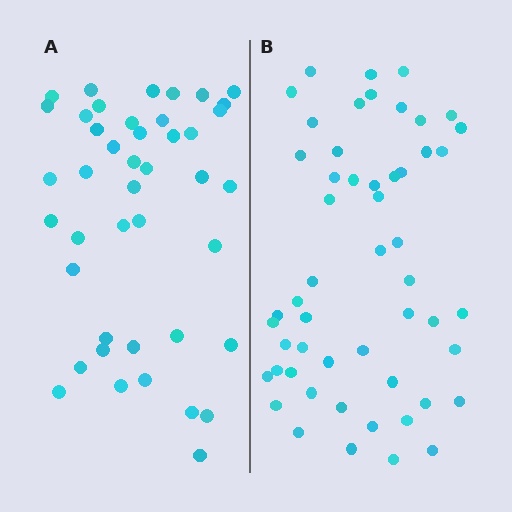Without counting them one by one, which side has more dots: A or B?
Region B (the right region) has more dots.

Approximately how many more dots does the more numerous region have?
Region B has roughly 10 or so more dots than region A.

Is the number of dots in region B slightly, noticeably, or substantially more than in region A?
Region B has only slightly more — the two regions are fairly close. The ratio is roughly 1.2 to 1.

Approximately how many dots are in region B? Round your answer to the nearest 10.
About 50 dots. (The exact count is 53, which rounds to 50.)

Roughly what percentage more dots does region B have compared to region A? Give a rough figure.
About 25% more.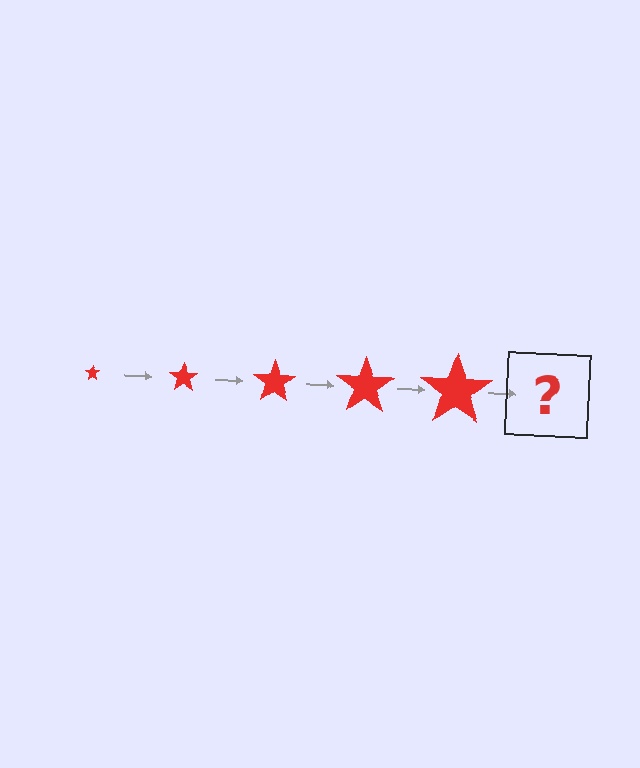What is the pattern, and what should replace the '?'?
The pattern is that the star gets progressively larger each step. The '?' should be a red star, larger than the previous one.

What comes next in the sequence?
The next element should be a red star, larger than the previous one.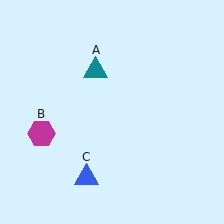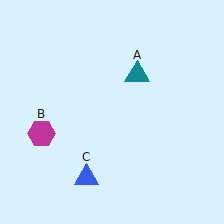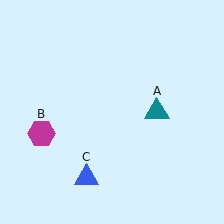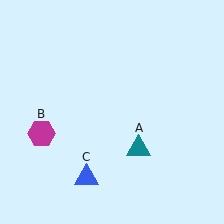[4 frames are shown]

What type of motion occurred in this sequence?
The teal triangle (object A) rotated clockwise around the center of the scene.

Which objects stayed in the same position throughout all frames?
Magenta hexagon (object B) and blue triangle (object C) remained stationary.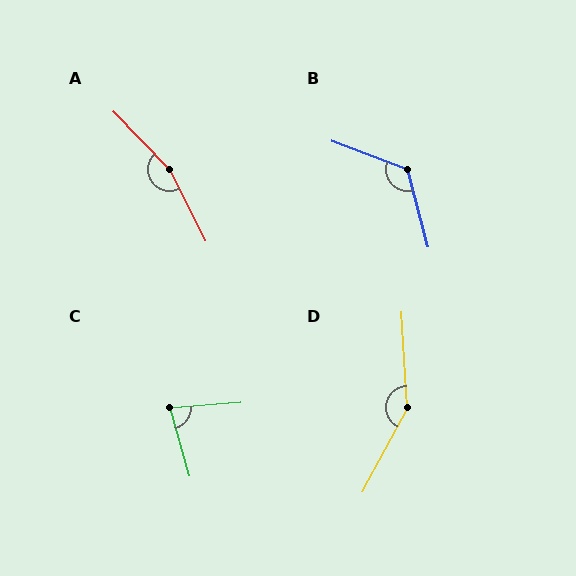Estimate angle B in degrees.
Approximately 125 degrees.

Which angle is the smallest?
C, at approximately 79 degrees.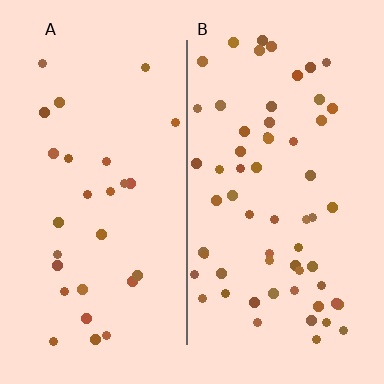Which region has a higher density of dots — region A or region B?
B (the right).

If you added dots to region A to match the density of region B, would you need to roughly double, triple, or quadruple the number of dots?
Approximately double.